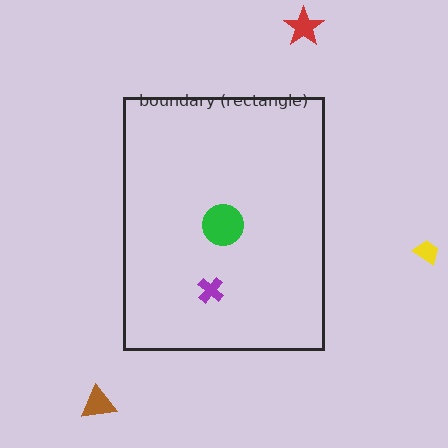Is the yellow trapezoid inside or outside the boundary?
Outside.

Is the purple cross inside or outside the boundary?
Inside.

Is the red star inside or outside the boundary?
Outside.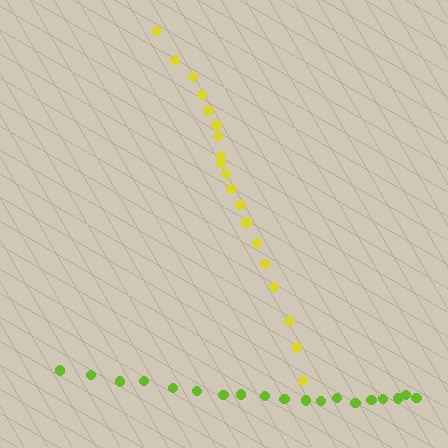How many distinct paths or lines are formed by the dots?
There are 2 distinct paths.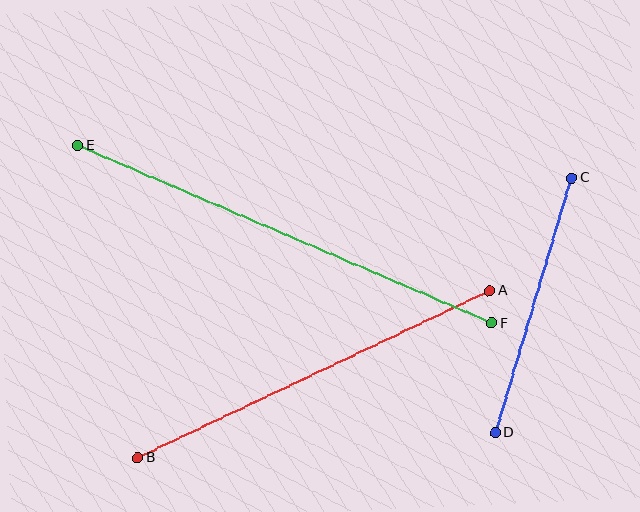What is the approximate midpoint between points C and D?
The midpoint is at approximately (533, 305) pixels.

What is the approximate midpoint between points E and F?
The midpoint is at approximately (285, 234) pixels.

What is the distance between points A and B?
The distance is approximately 389 pixels.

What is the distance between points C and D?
The distance is approximately 266 pixels.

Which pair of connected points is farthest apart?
Points E and F are farthest apart.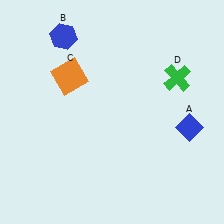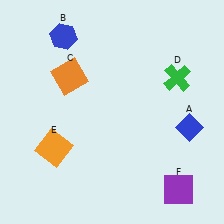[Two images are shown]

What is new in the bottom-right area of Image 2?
A purple square (F) was added in the bottom-right area of Image 2.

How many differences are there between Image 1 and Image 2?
There are 2 differences between the two images.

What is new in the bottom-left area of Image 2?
An orange square (E) was added in the bottom-left area of Image 2.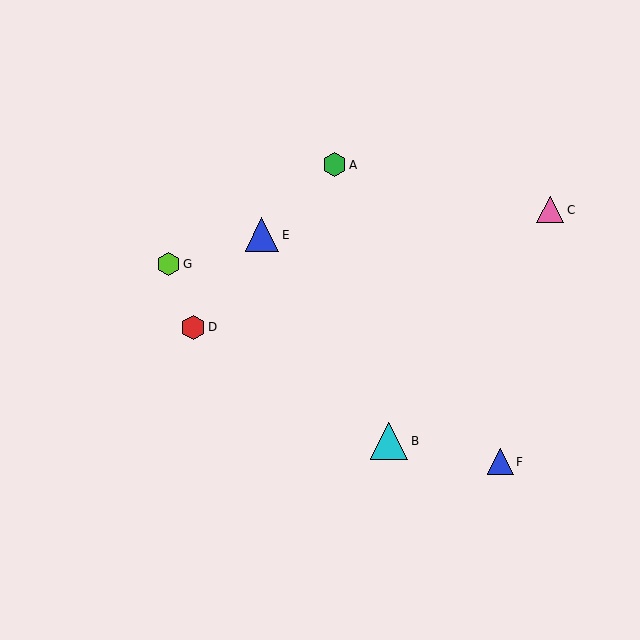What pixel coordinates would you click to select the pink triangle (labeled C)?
Click at (550, 210) to select the pink triangle C.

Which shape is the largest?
The cyan triangle (labeled B) is the largest.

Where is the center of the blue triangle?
The center of the blue triangle is at (500, 462).